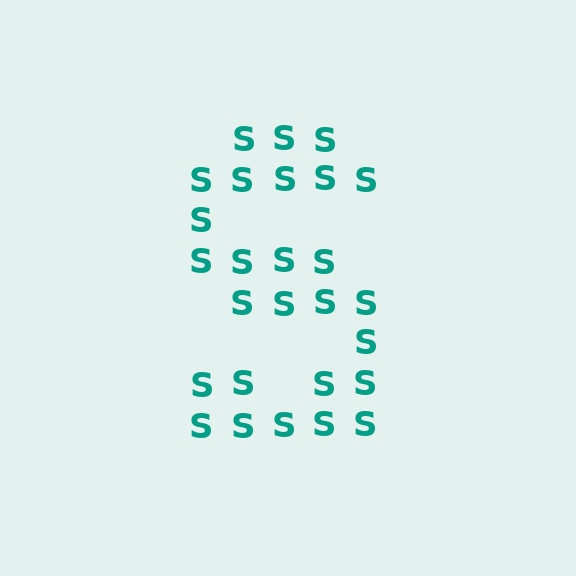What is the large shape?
The large shape is the letter S.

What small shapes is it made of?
It is made of small letter S's.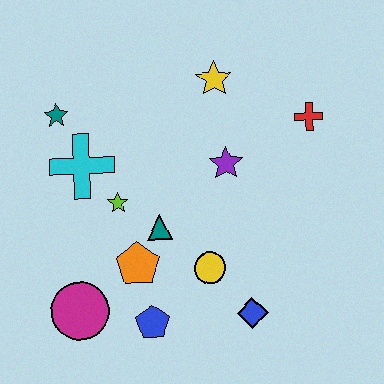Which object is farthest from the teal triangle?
The red cross is farthest from the teal triangle.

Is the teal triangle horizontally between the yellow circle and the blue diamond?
No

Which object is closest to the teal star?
The cyan cross is closest to the teal star.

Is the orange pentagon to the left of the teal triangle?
Yes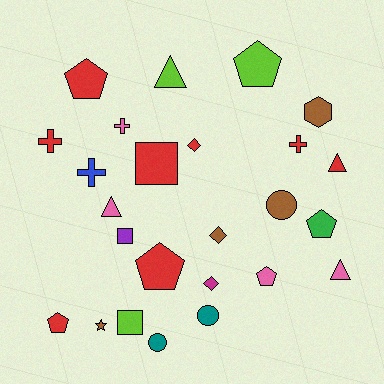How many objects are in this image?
There are 25 objects.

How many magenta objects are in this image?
There is 1 magenta object.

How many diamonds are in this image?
There are 3 diamonds.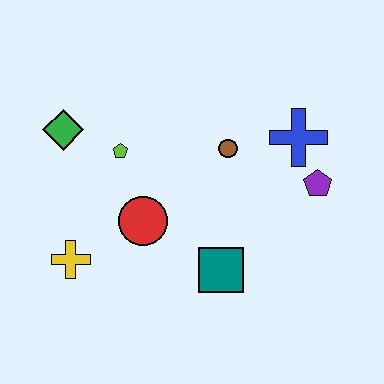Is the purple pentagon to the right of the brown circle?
Yes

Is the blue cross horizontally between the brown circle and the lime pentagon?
No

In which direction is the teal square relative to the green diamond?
The teal square is to the right of the green diamond.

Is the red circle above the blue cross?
No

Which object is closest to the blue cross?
The purple pentagon is closest to the blue cross.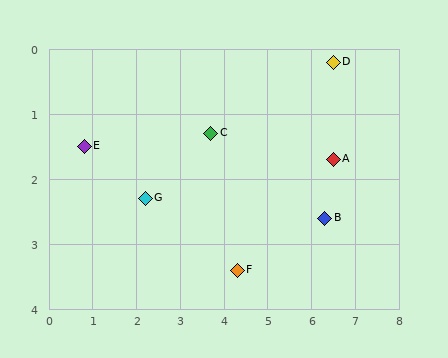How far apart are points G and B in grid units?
Points G and B are about 4.1 grid units apart.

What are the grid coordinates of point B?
Point B is at approximately (6.3, 2.6).